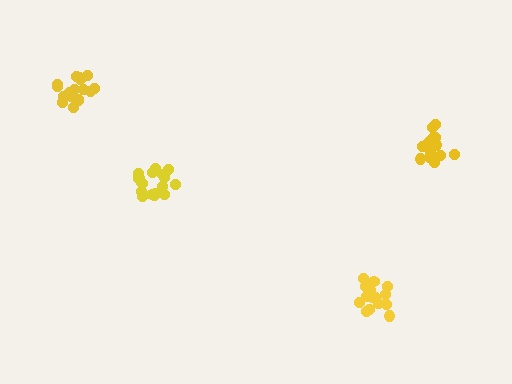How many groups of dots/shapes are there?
There are 4 groups.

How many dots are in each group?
Group 1: 14 dots, Group 2: 16 dots, Group 3: 17 dots, Group 4: 19 dots (66 total).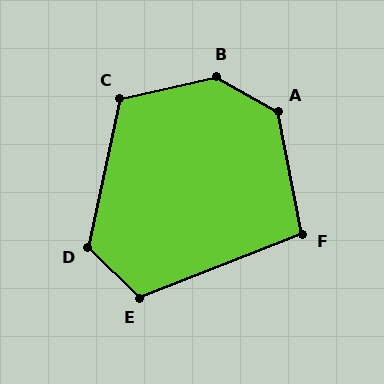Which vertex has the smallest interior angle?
F, at approximately 100 degrees.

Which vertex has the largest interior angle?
B, at approximately 137 degrees.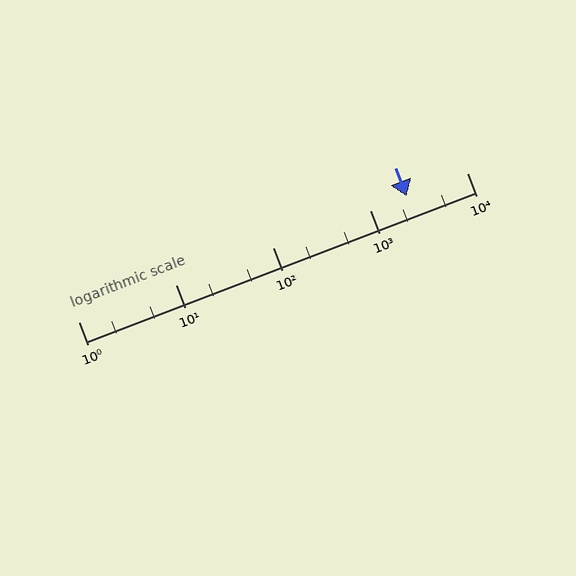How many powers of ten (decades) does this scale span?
The scale spans 4 decades, from 1 to 10000.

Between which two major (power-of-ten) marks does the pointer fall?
The pointer is between 1000 and 10000.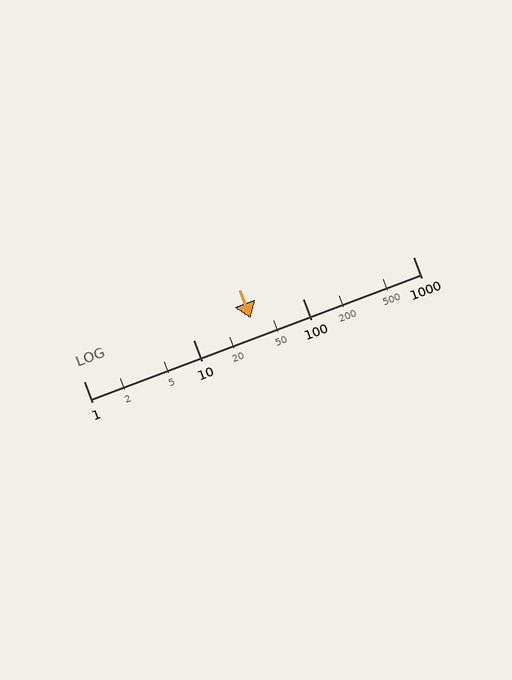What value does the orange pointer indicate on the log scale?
The pointer indicates approximately 33.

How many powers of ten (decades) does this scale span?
The scale spans 3 decades, from 1 to 1000.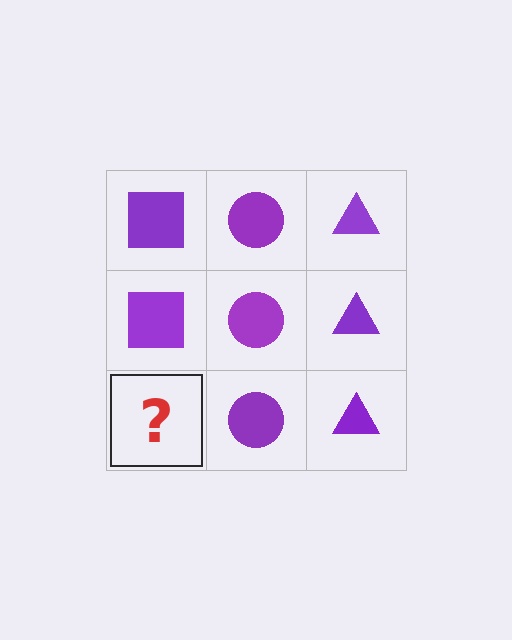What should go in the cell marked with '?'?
The missing cell should contain a purple square.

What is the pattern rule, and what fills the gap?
The rule is that each column has a consistent shape. The gap should be filled with a purple square.